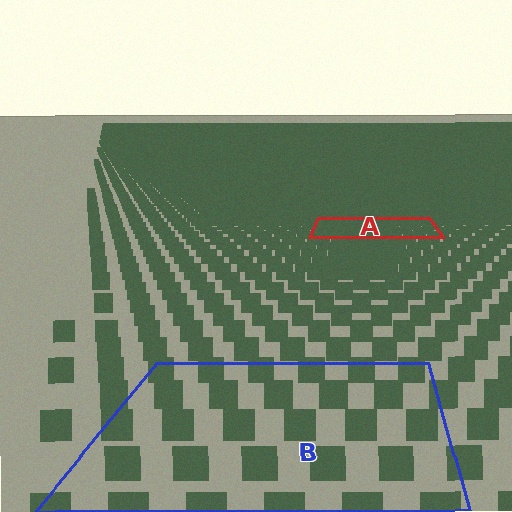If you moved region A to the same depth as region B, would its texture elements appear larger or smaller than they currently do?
They would appear larger. At a closer depth, the same texture elements are projected at a bigger on-screen size.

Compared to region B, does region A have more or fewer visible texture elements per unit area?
Region A has more texture elements per unit area — they are packed more densely because it is farther away.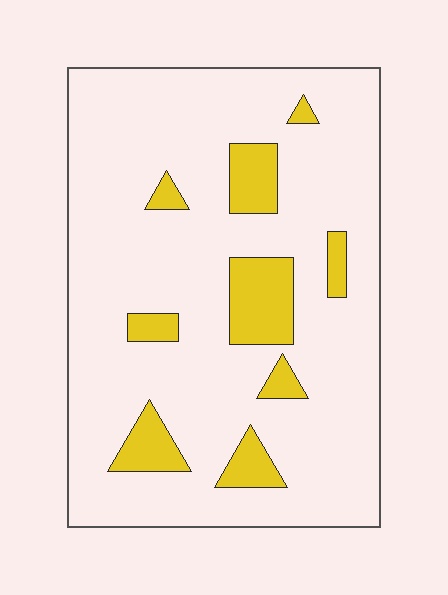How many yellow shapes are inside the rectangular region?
9.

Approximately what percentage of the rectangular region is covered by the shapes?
Approximately 15%.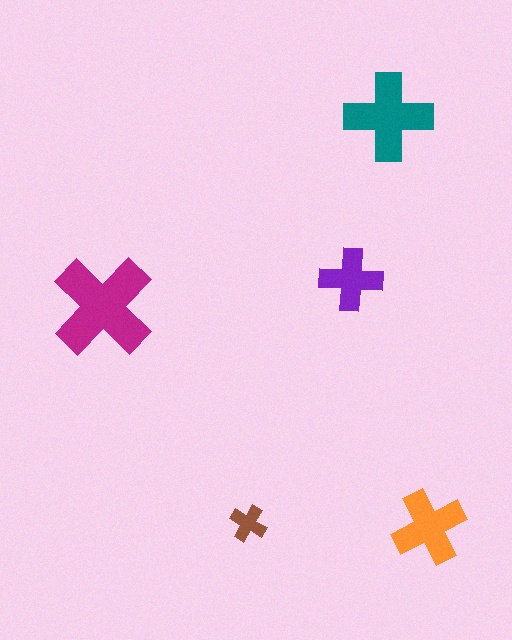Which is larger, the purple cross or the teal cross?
The teal one.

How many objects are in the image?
There are 5 objects in the image.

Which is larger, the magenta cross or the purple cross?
The magenta one.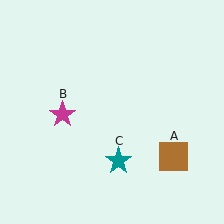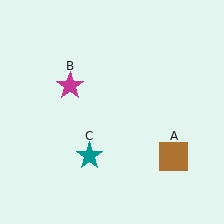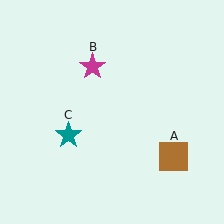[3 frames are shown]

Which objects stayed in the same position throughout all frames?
Brown square (object A) remained stationary.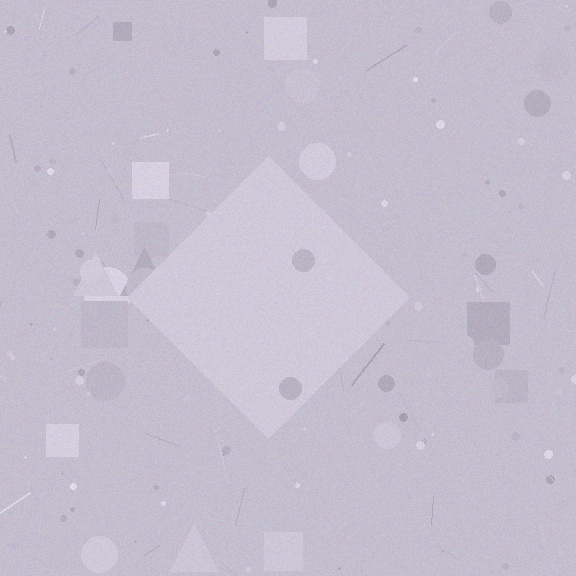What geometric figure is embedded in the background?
A diamond is embedded in the background.